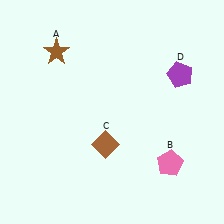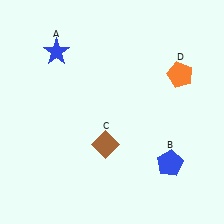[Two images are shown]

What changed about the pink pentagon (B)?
In Image 1, B is pink. In Image 2, it changed to blue.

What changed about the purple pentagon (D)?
In Image 1, D is purple. In Image 2, it changed to orange.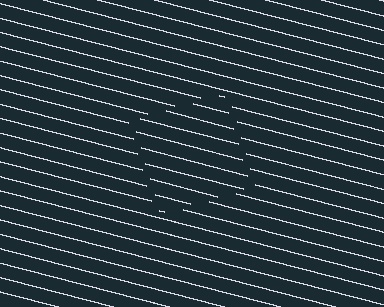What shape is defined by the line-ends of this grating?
An illusory square. The interior of the shape contains the same grating, shifted by half a period — the contour is defined by the phase discontinuity where line-ends from the inner and outer gratings abut.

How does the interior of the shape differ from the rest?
The interior of the shape contains the same grating, shifted by half a period — the contour is defined by the phase discontinuity where line-ends from the inner and outer gratings abut.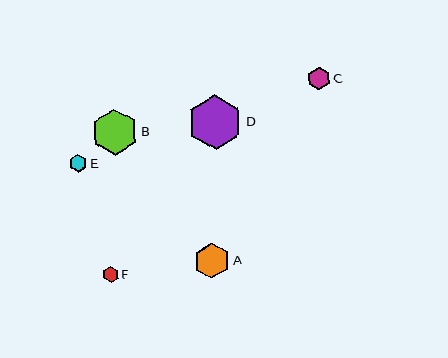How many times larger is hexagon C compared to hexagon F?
Hexagon C is approximately 1.5 times the size of hexagon F.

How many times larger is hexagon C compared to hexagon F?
Hexagon C is approximately 1.5 times the size of hexagon F.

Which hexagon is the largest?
Hexagon D is the largest with a size of approximately 55 pixels.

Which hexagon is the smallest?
Hexagon F is the smallest with a size of approximately 16 pixels.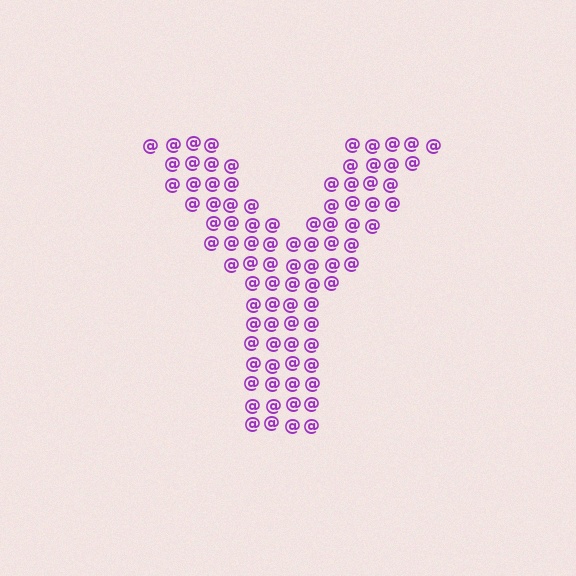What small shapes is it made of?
It is made of small at signs.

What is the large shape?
The large shape is the letter Y.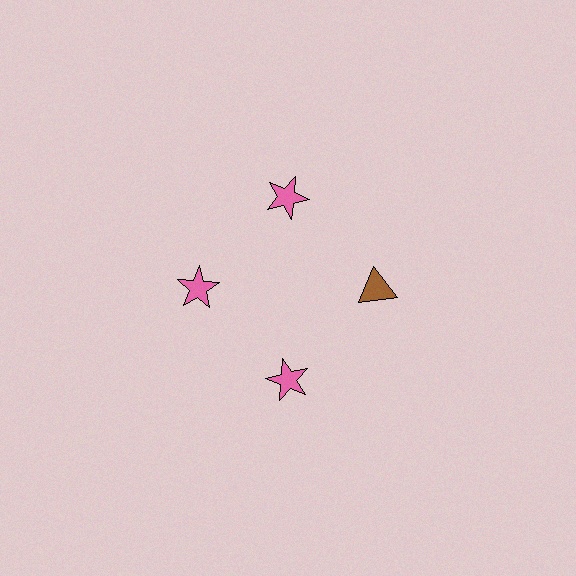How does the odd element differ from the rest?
It differs in both color (brown instead of pink) and shape (triangle instead of star).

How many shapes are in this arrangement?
There are 4 shapes arranged in a ring pattern.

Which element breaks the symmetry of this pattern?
The brown triangle at roughly the 3 o'clock position breaks the symmetry. All other shapes are pink stars.